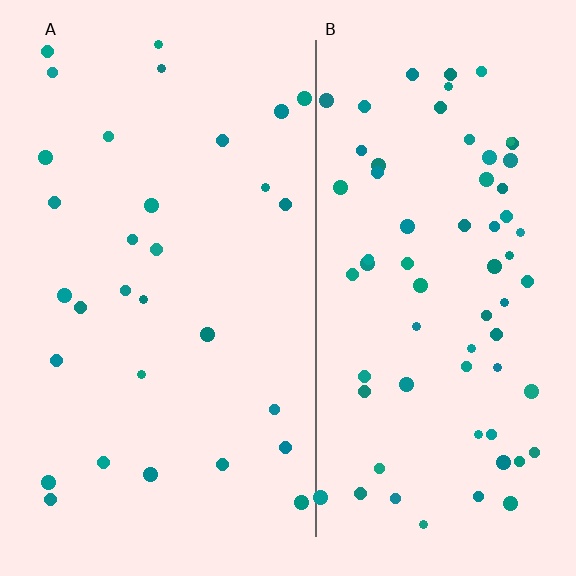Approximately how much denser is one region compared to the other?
Approximately 2.3× — region B over region A.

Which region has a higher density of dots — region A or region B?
B (the right).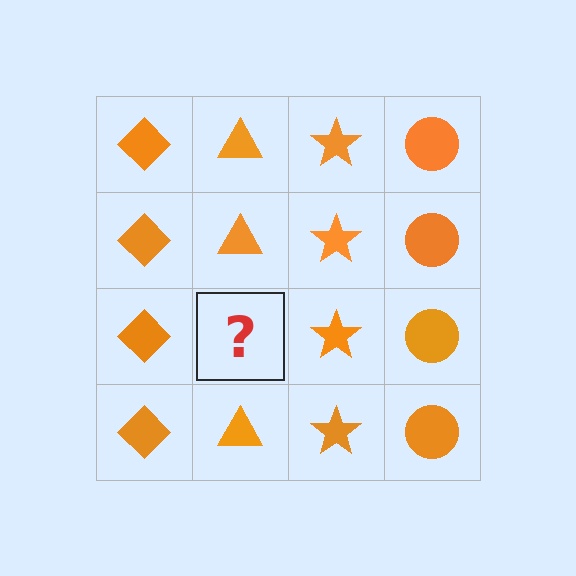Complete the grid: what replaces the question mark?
The question mark should be replaced with an orange triangle.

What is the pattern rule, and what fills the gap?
The rule is that each column has a consistent shape. The gap should be filled with an orange triangle.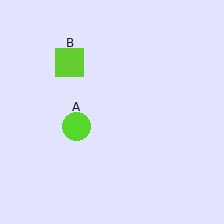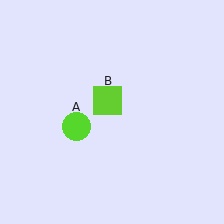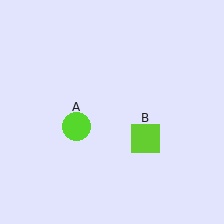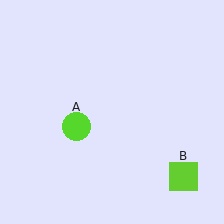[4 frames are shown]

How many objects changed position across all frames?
1 object changed position: lime square (object B).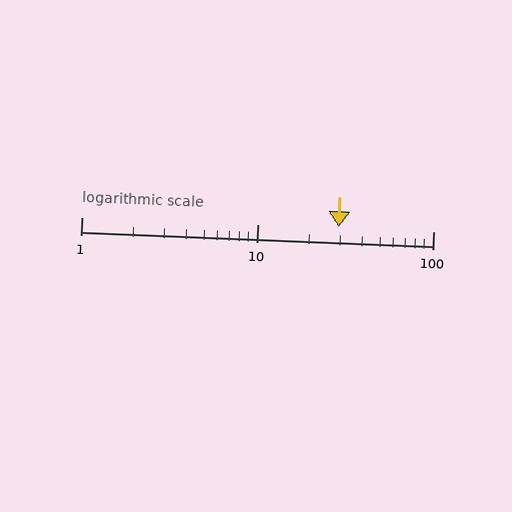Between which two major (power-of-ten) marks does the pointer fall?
The pointer is between 10 and 100.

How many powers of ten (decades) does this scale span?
The scale spans 2 decades, from 1 to 100.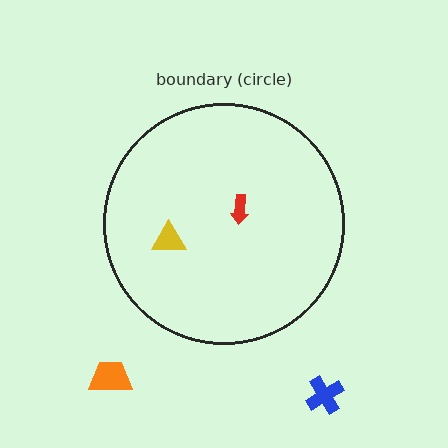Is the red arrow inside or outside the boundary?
Inside.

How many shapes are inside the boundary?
2 inside, 2 outside.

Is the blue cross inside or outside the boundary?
Outside.